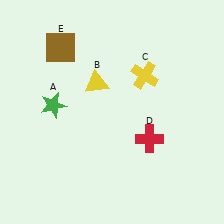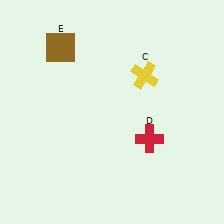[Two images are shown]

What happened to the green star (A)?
The green star (A) was removed in Image 2. It was in the top-left area of Image 1.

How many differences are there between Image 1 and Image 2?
There are 2 differences between the two images.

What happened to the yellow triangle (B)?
The yellow triangle (B) was removed in Image 2. It was in the top-left area of Image 1.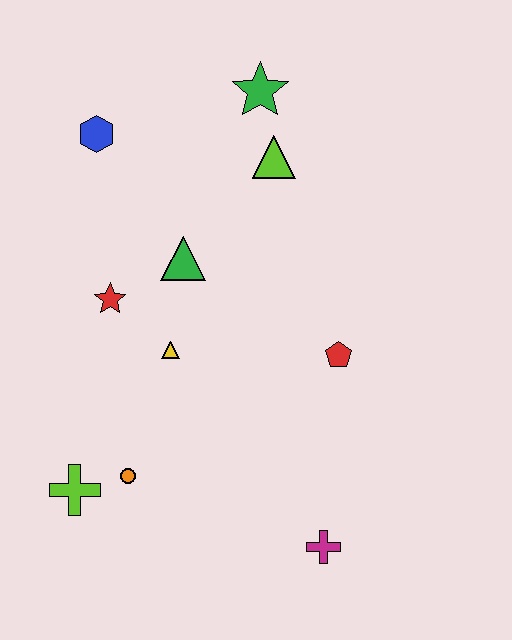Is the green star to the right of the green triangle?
Yes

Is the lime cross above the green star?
No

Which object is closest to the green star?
The lime triangle is closest to the green star.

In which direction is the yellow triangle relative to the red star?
The yellow triangle is to the right of the red star.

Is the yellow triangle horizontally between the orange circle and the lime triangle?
Yes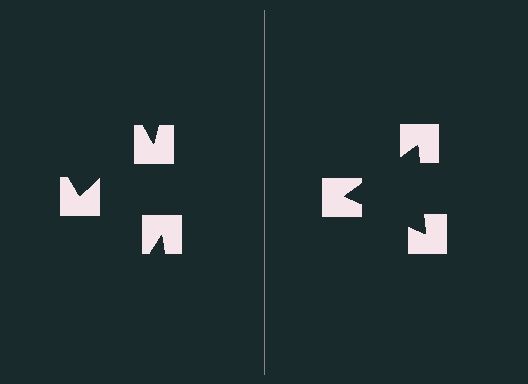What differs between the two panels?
The notched squares are positioned identically on both sides; only the wedge orientations differ. On the right they align to a triangle; on the left they are misaligned.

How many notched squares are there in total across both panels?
6 — 3 on each side.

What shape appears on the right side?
An illusory triangle.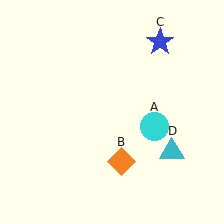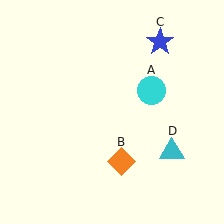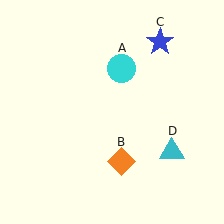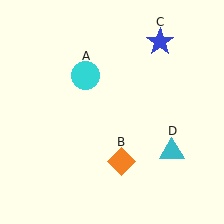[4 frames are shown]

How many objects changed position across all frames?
1 object changed position: cyan circle (object A).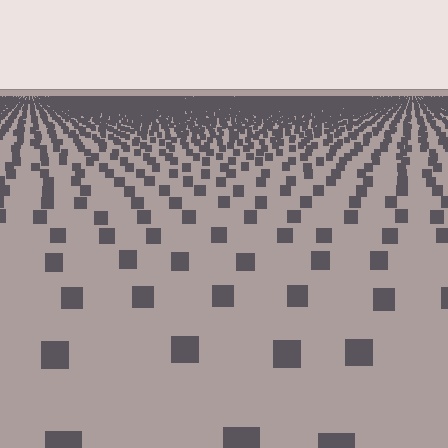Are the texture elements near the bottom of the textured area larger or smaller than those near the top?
Larger. Near the bottom, elements are closer to the viewer and appear at a bigger on-screen size.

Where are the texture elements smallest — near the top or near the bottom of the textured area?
Near the top.